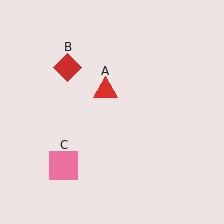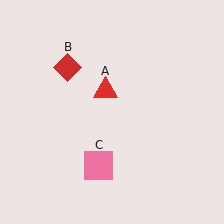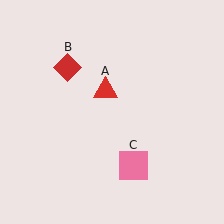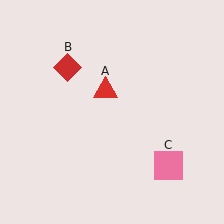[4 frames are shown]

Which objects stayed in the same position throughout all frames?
Red triangle (object A) and red diamond (object B) remained stationary.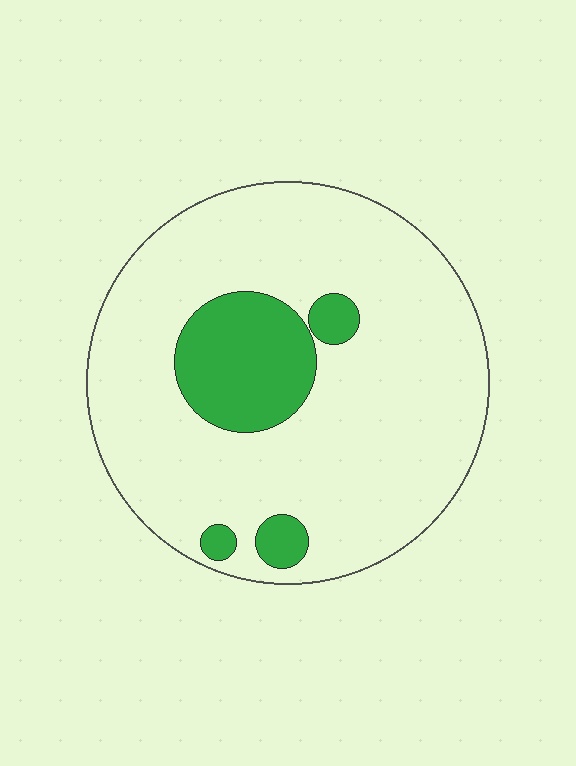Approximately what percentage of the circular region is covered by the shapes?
Approximately 15%.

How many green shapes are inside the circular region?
4.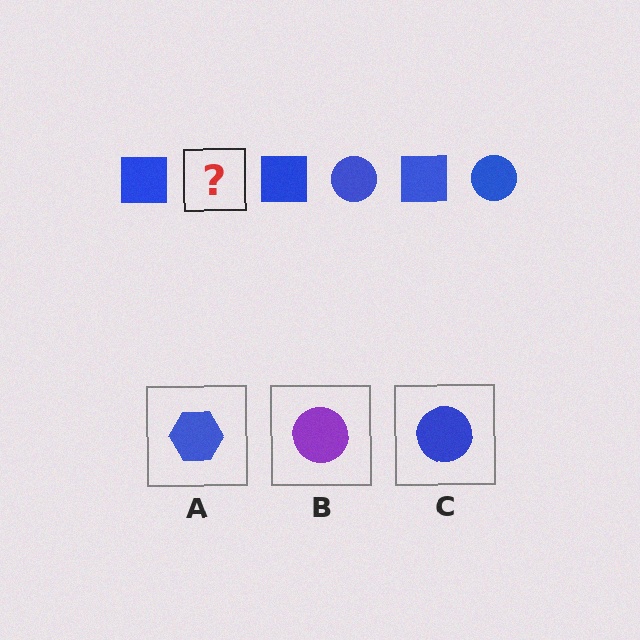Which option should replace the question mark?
Option C.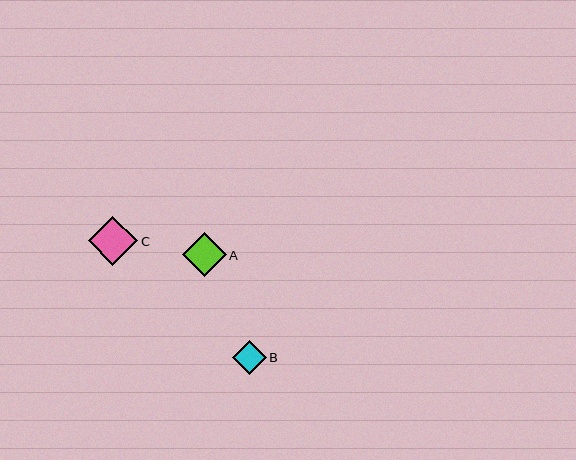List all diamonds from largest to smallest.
From largest to smallest: C, A, B.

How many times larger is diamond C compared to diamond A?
Diamond C is approximately 1.1 times the size of diamond A.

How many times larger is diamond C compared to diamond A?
Diamond C is approximately 1.1 times the size of diamond A.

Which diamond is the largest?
Diamond C is the largest with a size of approximately 50 pixels.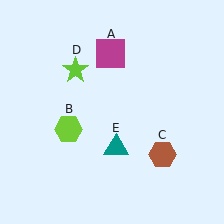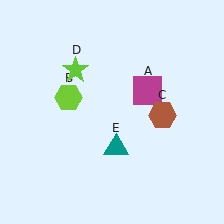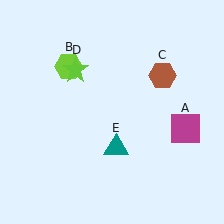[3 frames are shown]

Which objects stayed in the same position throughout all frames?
Lime star (object D) and teal triangle (object E) remained stationary.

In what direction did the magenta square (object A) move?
The magenta square (object A) moved down and to the right.